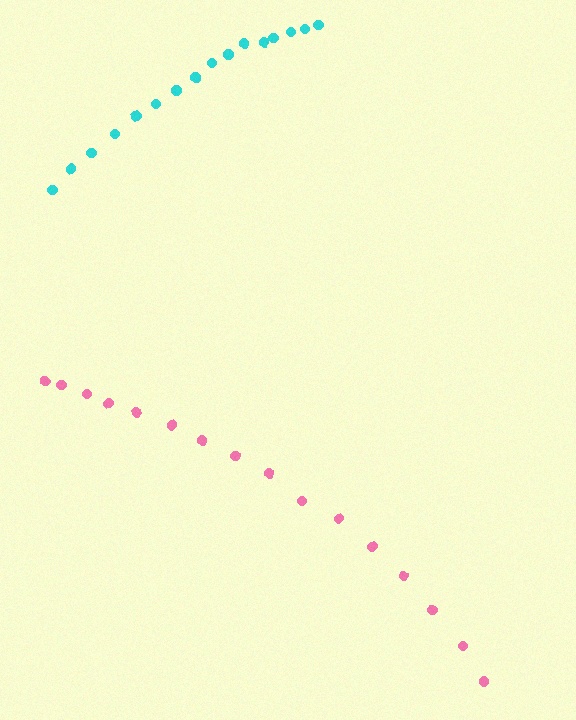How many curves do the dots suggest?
There are 2 distinct paths.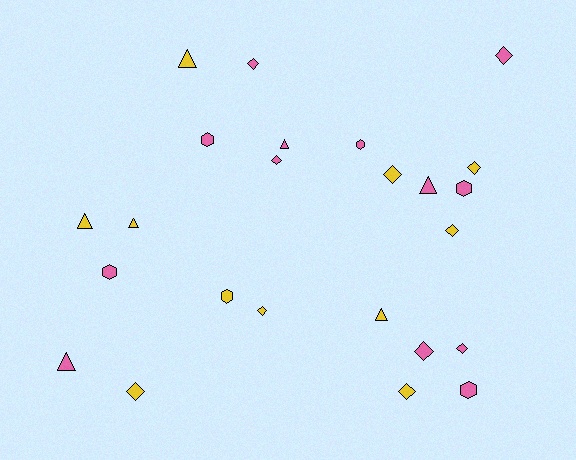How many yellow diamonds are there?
There are 6 yellow diamonds.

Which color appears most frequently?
Pink, with 13 objects.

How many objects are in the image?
There are 24 objects.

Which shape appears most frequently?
Diamond, with 11 objects.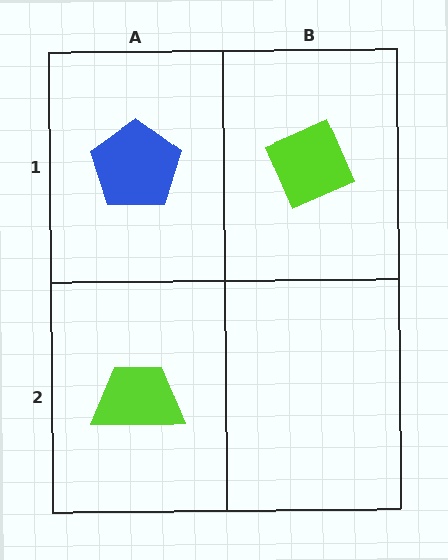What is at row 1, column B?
A lime diamond.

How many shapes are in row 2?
1 shape.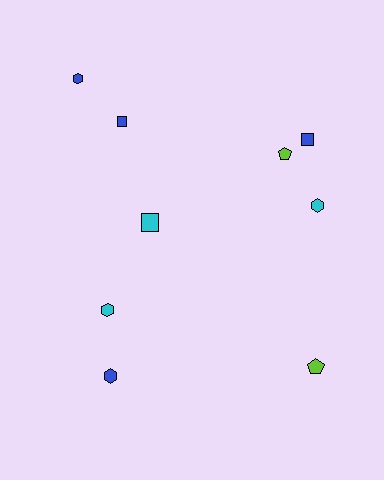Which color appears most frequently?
Blue, with 4 objects.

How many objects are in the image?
There are 9 objects.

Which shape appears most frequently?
Hexagon, with 4 objects.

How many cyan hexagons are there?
There are 2 cyan hexagons.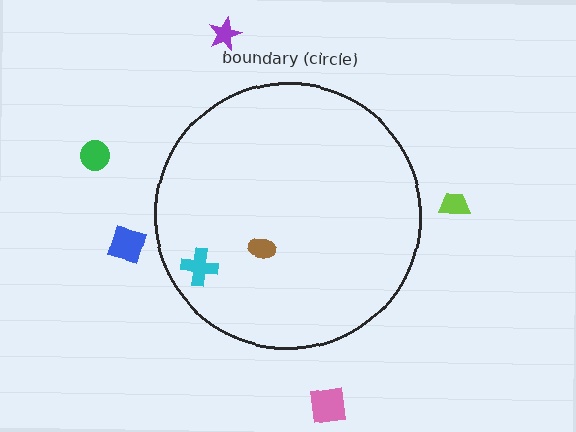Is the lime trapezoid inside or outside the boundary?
Outside.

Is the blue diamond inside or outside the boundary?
Outside.